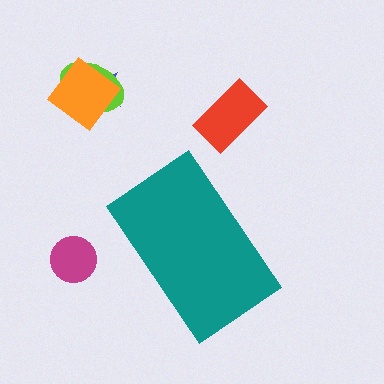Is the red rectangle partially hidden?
No, the red rectangle is fully visible.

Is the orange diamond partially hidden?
No, the orange diamond is fully visible.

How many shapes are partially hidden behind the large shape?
0 shapes are partially hidden.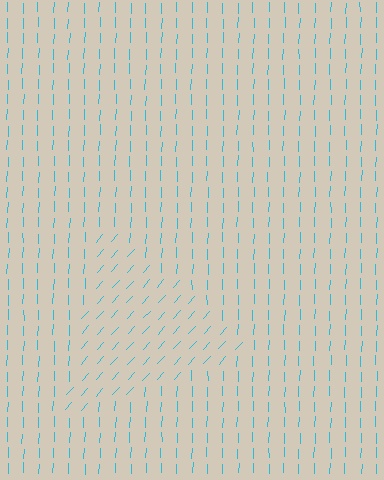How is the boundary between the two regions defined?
The boundary is defined purely by a change in line orientation (approximately 40 degrees difference). All lines are the same color and thickness.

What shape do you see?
I see a triangle.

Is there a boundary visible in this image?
Yes, there is a texture boundary formed by a change in line orientation.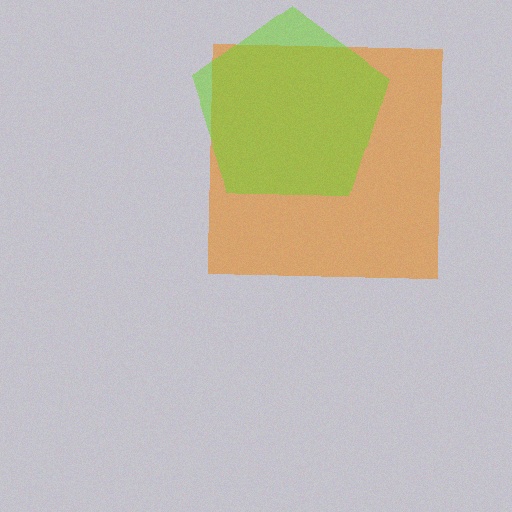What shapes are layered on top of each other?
The layered shapes are: an orange square, a lime pentagon.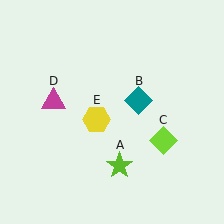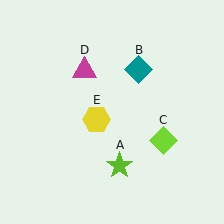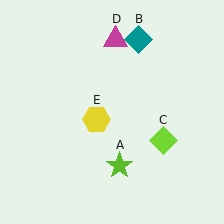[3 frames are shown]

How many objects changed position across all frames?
2 objects changed position: teal diamond (object B), magenta triangle (object D).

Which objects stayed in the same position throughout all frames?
Lime star (object A) and lime diamond (object C) and yellow hexagon (object E) remained stationary.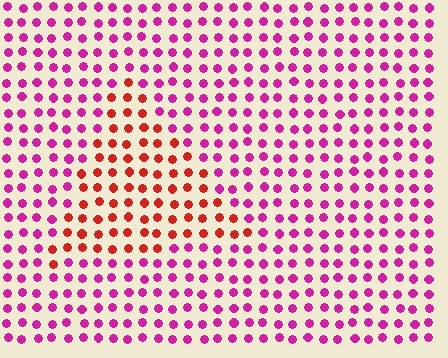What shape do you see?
I see a triangle.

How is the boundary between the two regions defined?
The boundary is defined purely by a slight shift in hue (about 46 degrees). Spacing, size, and orientation are identical on both sides.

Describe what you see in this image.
The image is filled with small magenta elements in a uniform arrangement. A triangle-shaped region is visible where the elements are tinted to a slightly different hue, forming a subtle color boundary.